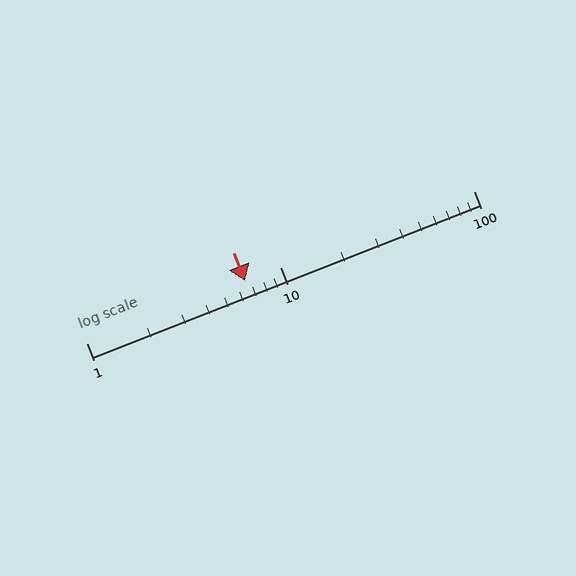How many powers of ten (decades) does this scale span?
The scale spans 2 decades, from 1 to 100.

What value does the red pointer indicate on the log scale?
The pointer indicates approximately 6.6.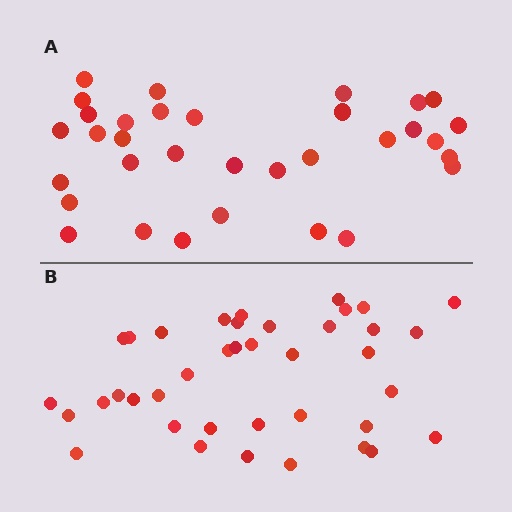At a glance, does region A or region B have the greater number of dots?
Region B (the bottom region) has more dots.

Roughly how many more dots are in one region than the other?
Region B has about 6 more dots than region A.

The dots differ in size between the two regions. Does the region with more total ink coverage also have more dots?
No. Region A has more total ink coverage because its dots are larger, but region B actually contains more individual dots. Total area can be misleading — the number of items is what matters here.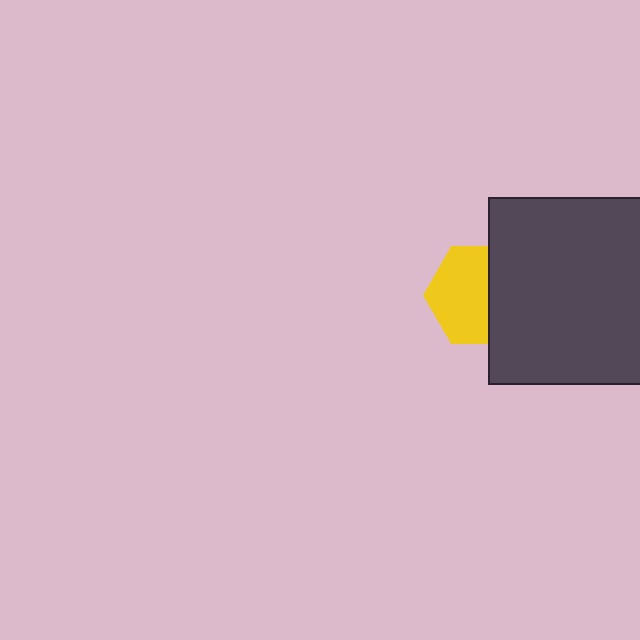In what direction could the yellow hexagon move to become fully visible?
The yellow hexagon could move left. That would shift it out from behind the dark gray rectangle entirely.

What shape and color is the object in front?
The object in front is a dark gray rectangle.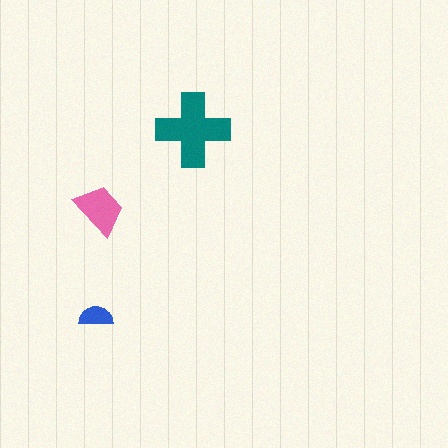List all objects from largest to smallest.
The teal cross, the pink trapezoid, the blue semicircle.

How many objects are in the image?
There are 3 objects in the image.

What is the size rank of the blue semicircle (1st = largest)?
3rd.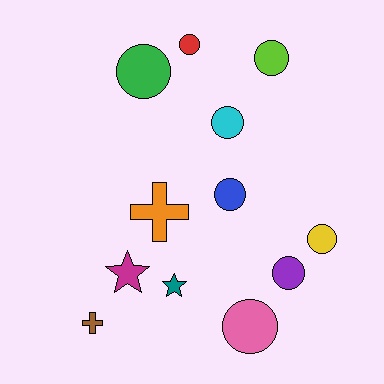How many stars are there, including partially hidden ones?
There are 2 stars.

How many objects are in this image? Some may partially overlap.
There are 12 objects.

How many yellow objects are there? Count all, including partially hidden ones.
There is 1 yellow object.